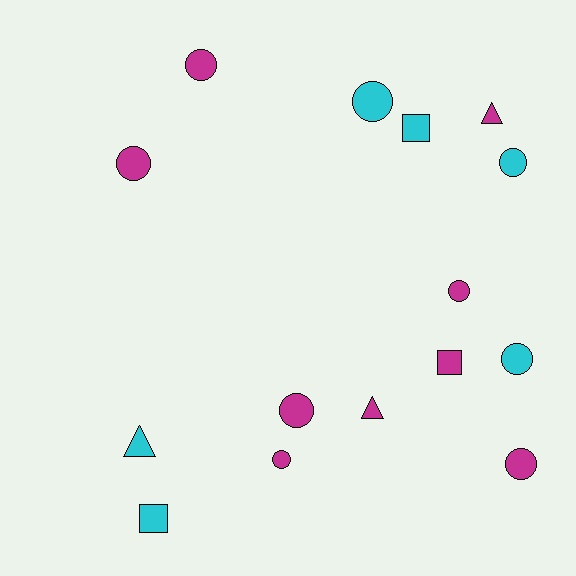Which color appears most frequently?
Magenta, with 9 objects.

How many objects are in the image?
There are 15 objects.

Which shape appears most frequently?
Circle, with 9 objects.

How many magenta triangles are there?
There are 2 magenta triangles.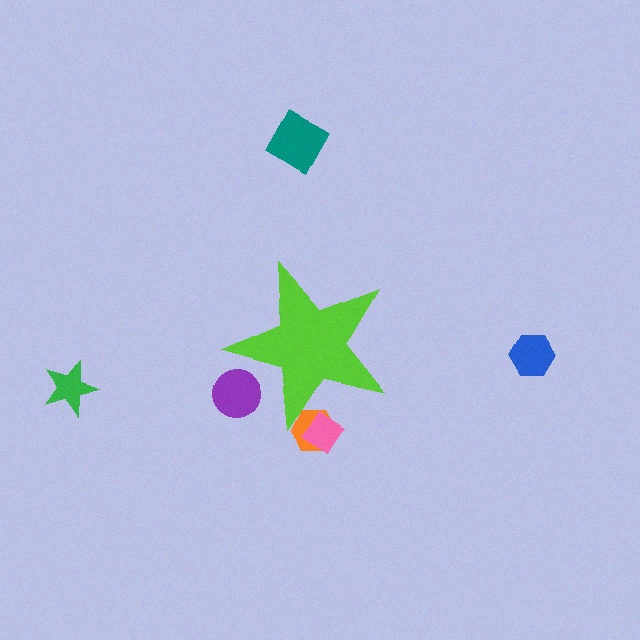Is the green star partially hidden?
No, the green star is fully visible.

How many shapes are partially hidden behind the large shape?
3 shapes are partially hidden.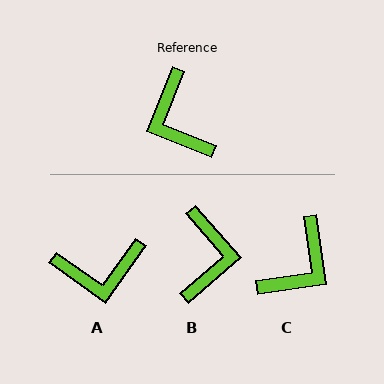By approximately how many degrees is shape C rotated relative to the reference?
Approximately 120 degrees counter-clockwise.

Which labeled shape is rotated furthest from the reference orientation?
B, about 153 degrees away.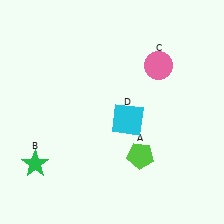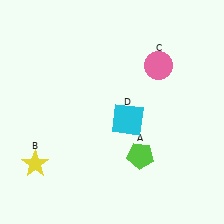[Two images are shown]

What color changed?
The star (B) changed from green in Image 1 to yellow in Image 2.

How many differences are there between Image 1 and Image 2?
There is 1 difference between the two images.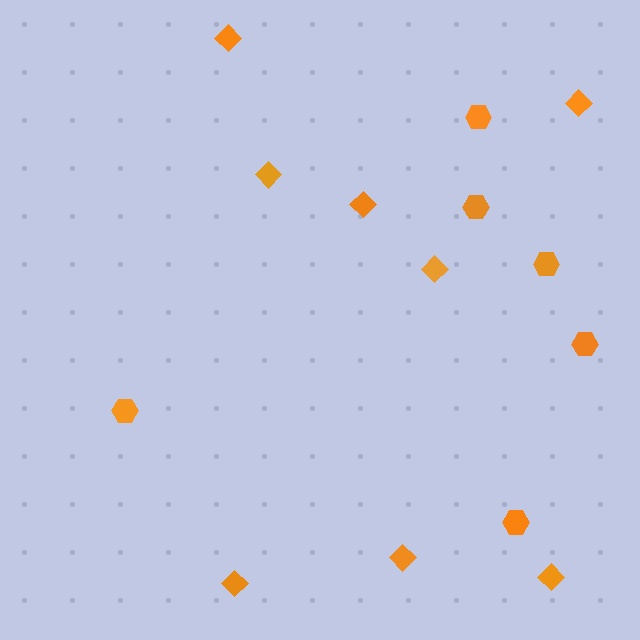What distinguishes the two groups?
There are 2 groups: one group of diamonds (8) and one group of hexagons (6).